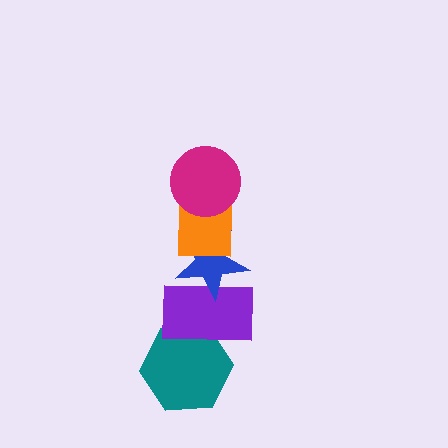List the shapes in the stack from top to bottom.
From top to bottom: the magenta circle, the orange square, the blue star, the purple rectangle, the teal hexagon.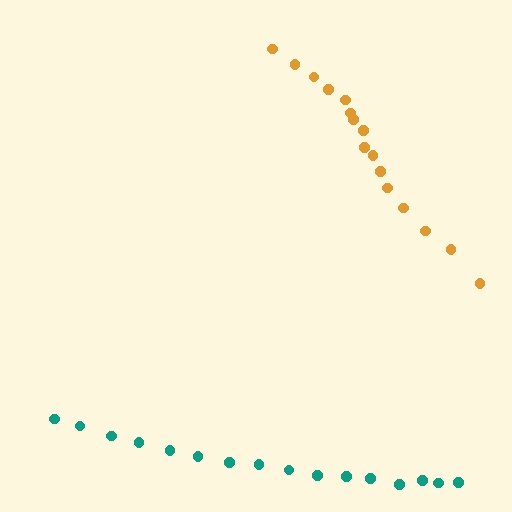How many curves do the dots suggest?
There are 2 distinct paths.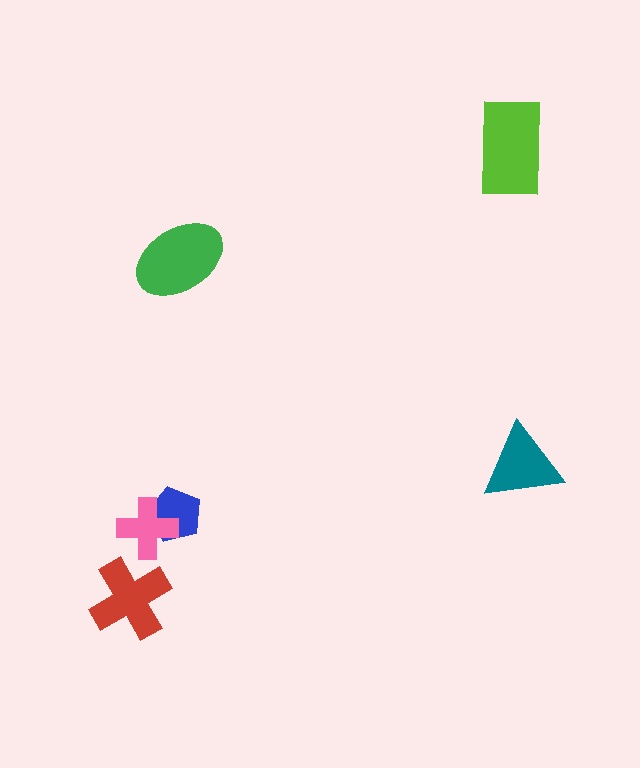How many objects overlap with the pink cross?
1 object overlaps with the pink cross.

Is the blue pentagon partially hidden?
Yes, it is partially covered by another shape.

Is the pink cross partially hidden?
No, no other shape covers it.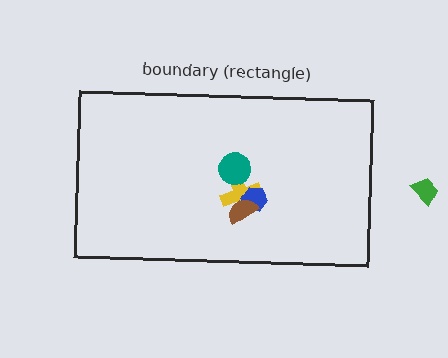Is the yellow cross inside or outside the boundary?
Inside.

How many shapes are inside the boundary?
4 inside, 1 outside.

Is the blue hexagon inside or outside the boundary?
Inside.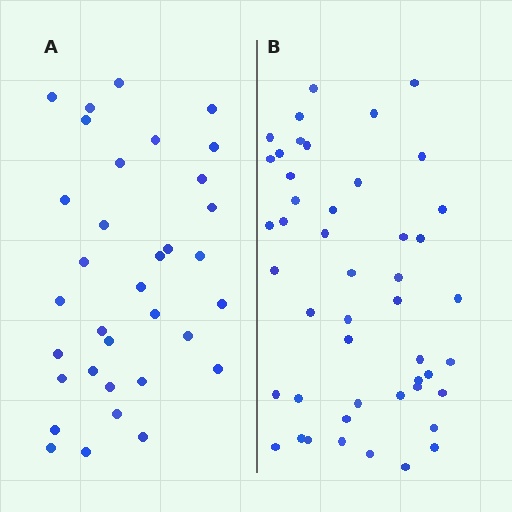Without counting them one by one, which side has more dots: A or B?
Region B (the right region) has more dots.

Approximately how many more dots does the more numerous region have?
Region B has approximately 15 more dots than region A.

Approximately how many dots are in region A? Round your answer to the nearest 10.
About 30 dots. (The exact count is 34, which rounds to 30.)